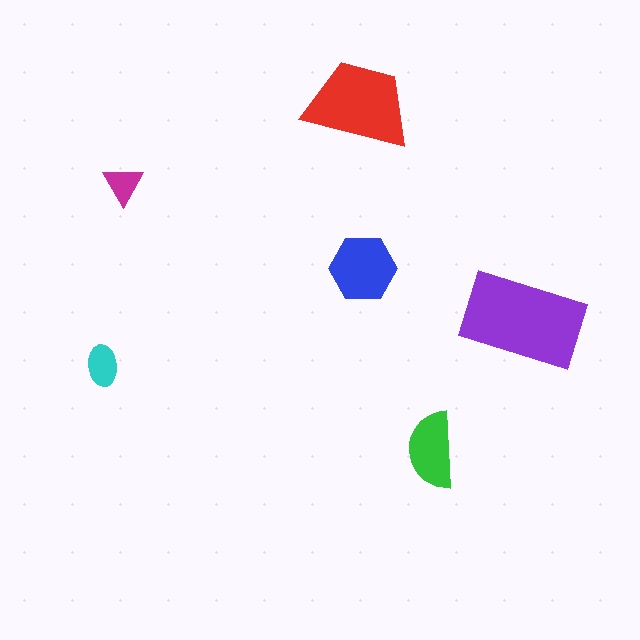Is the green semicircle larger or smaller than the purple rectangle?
Smaller.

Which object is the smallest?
The magenta triangle.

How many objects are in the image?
There are 6 objects in the image.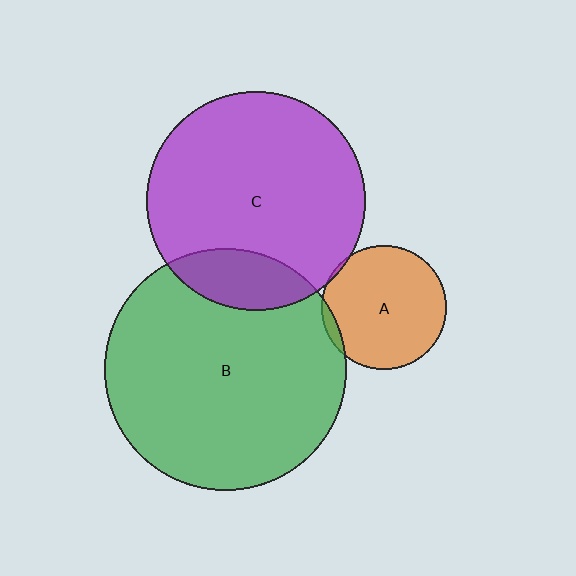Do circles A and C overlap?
Yes.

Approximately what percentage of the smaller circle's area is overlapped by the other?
Approximately 5%.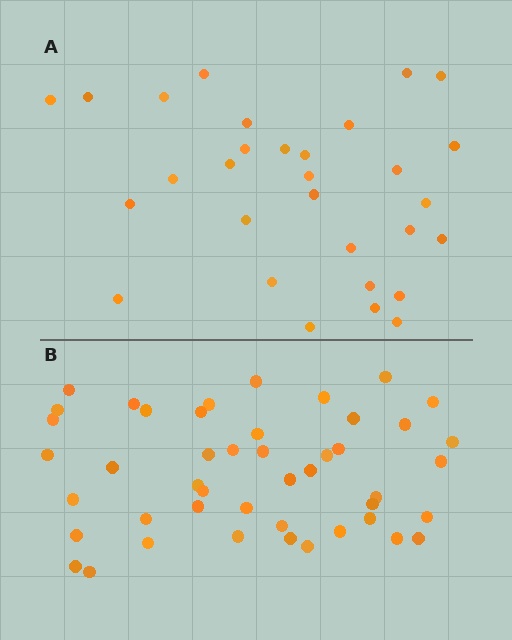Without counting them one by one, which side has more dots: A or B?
Region B (the bottom region) has more dots.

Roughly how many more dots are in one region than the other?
Region B has approximately 15 more dots than region A.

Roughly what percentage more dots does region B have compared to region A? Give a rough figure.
About 55% more.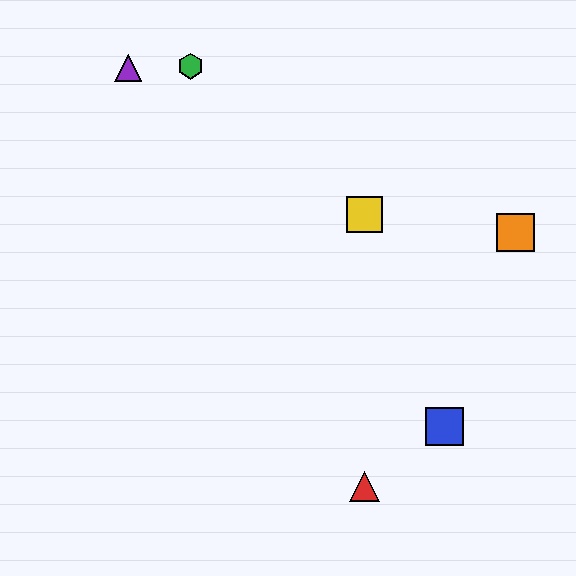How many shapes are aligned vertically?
2 shapes (the red triangle, the yellow square) are aligned vertically.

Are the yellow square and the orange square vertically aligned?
No, the yellow square is at x≈365 and the orange square is at x≈515.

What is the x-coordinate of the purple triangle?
The purple triangle is at x≈128.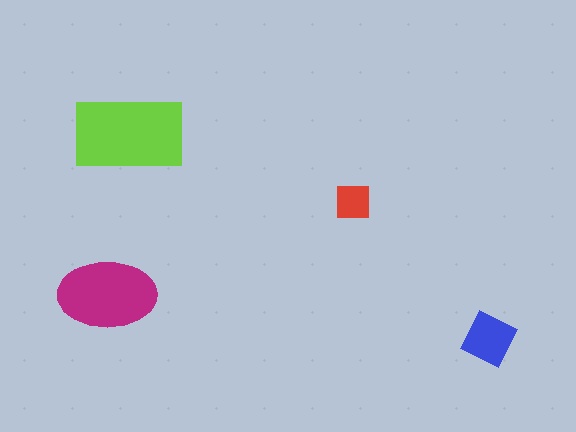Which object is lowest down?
The blue diamond is bottommost.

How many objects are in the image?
There are 4 objects in the image.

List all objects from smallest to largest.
The red square, the blue diamond, the magenta ellipse, the lime rectangle.